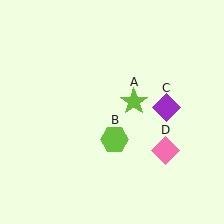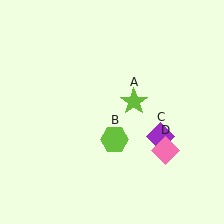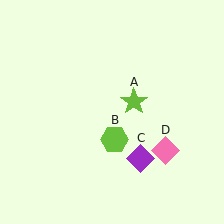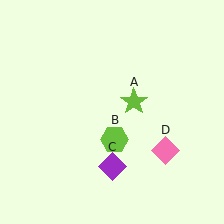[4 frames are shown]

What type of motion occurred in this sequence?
The purple diamond (object C) rotated clockwise around the center of the scene.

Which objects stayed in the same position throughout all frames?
Lime star (object A) and lime hexagon (object B) and pink diamond (object D) remained stationary.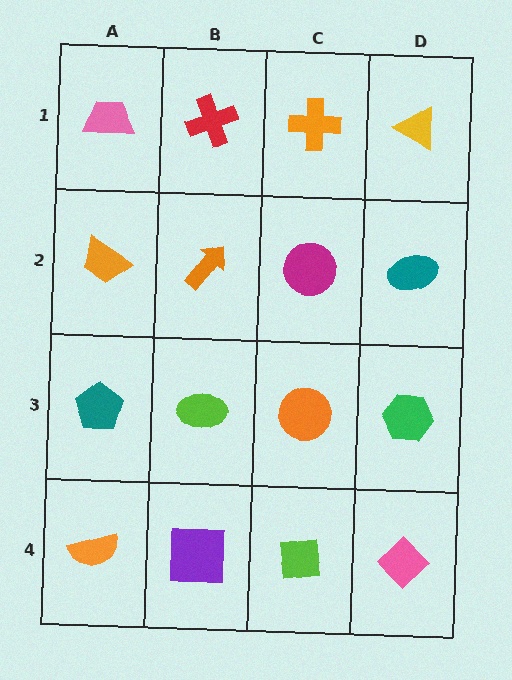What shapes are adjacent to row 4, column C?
An orange circle (row 3, column C), a purple square (row 4, column B), a pink diamond (row 4, column D).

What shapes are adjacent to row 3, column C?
A magenta circle (row 2, column C), a lime square (row 4, column C), a lime ellipse (row 3, column B), a green hexagon (row 3, column D).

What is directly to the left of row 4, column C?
A purple square.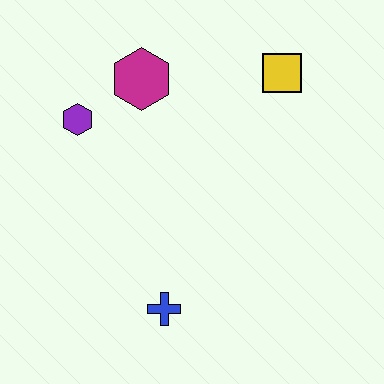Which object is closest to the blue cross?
The purple hexagon is closest to the blue cross.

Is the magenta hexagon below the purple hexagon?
No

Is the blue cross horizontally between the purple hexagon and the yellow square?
Yes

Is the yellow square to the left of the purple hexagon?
No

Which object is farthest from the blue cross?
The yellow square is farthest from the blue cross.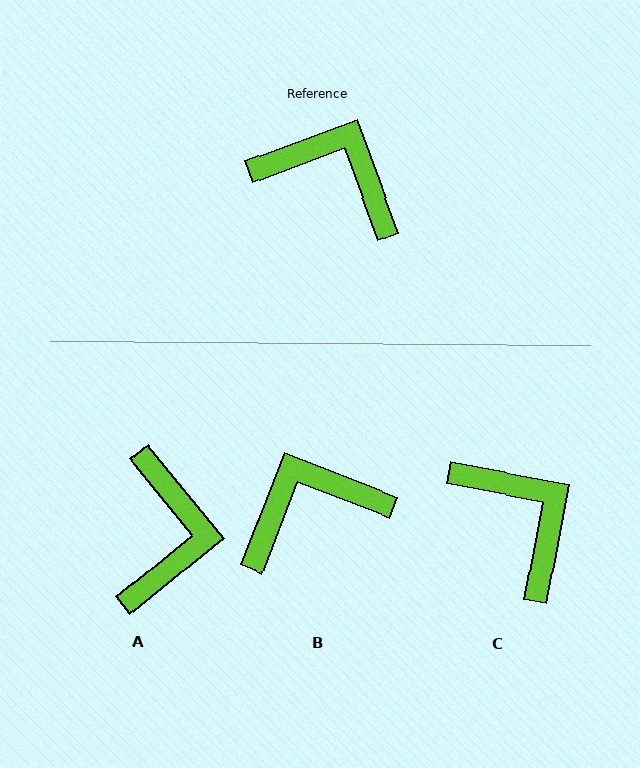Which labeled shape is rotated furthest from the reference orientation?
A, about 71 degrees away.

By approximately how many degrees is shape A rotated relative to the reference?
Approximately 71 degrees clockwise.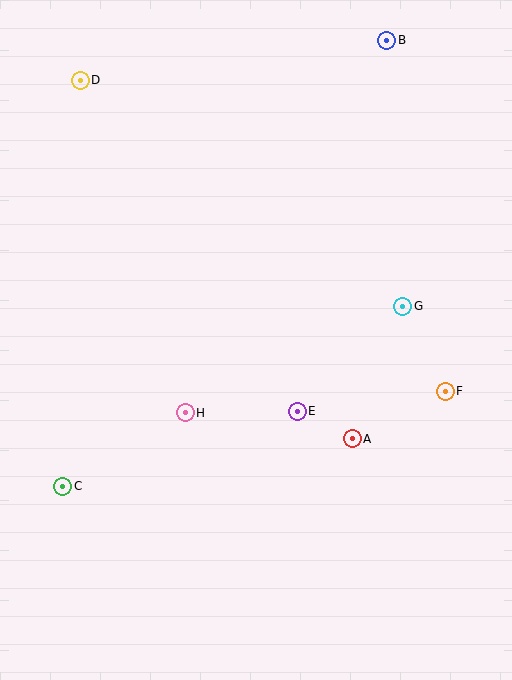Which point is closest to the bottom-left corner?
Point C is closest to the bottom-left corner.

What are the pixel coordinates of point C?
Point C is at (63, 486).